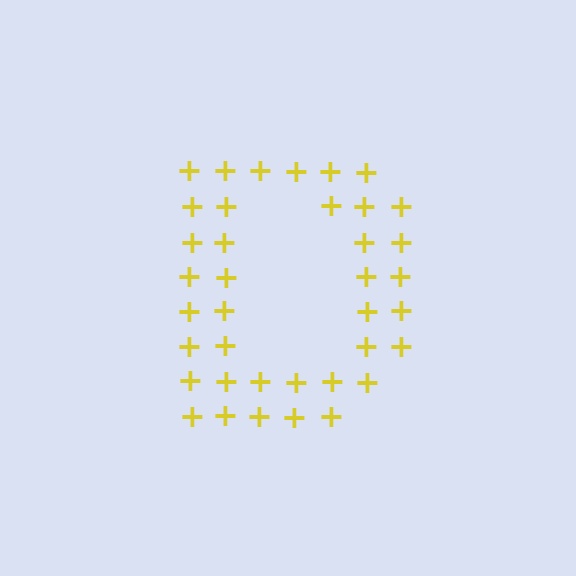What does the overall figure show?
The overall figure shows the letter D.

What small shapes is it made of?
It is made of small plus signs.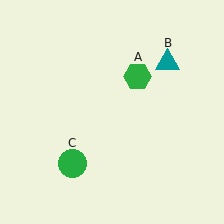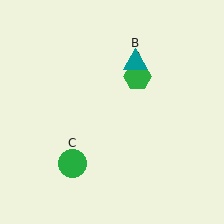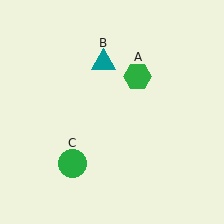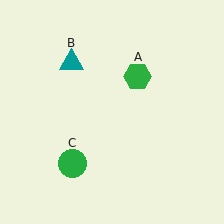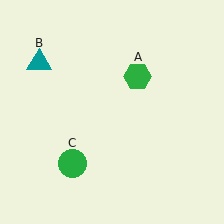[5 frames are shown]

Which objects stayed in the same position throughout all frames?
Green hexagon (object A) and green circle (object C) remained stationary.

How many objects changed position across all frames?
1 object changed position: teal triangle (object B).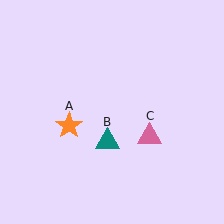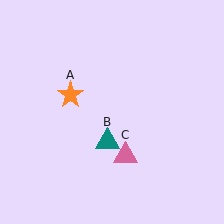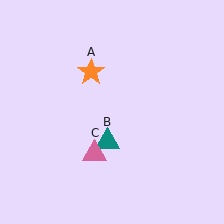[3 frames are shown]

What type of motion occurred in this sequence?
The orange star (object A), pink triangle (object C) rotated clockwise around the center of the scene.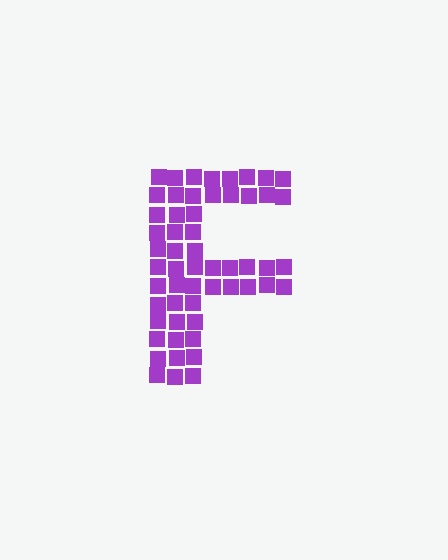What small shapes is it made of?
It is made of small squares.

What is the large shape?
The large shape is the letter F.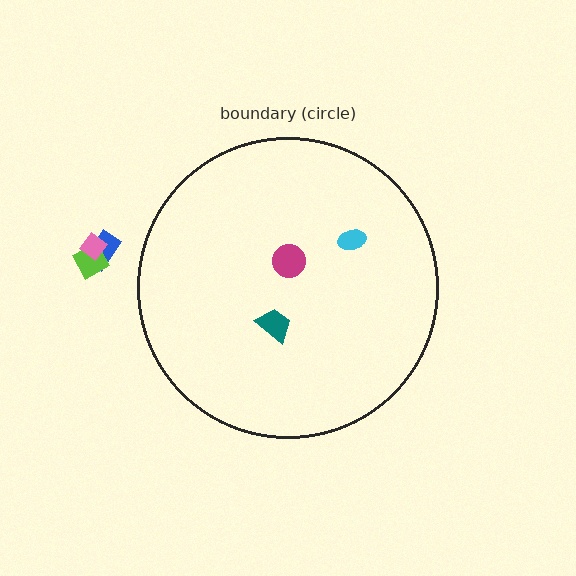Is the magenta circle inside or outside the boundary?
Inside.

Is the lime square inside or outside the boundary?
Outside.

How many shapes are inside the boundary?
3 inside, 3 outside.